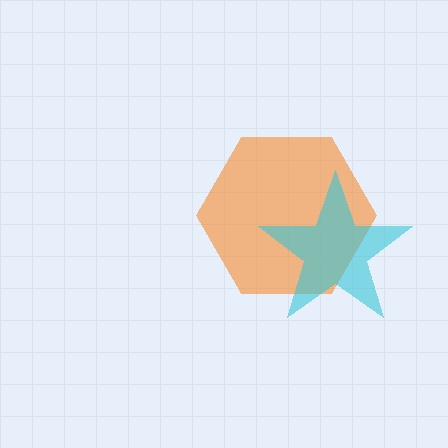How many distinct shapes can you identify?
There are 2 distinct shapes: an orange hexagon, a cyan star.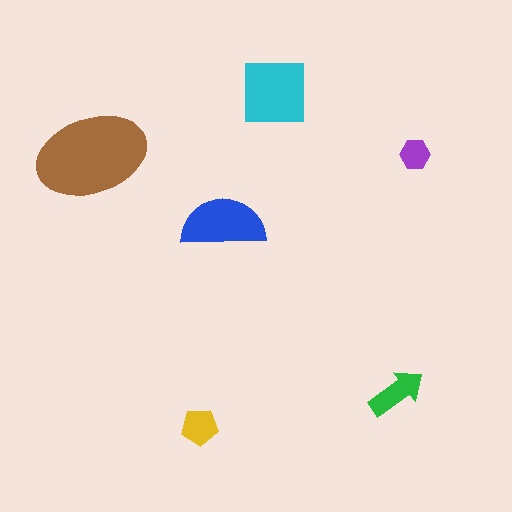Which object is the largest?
The brown ellipse.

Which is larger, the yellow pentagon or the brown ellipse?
The brown ellipse.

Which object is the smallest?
The purple hexagon.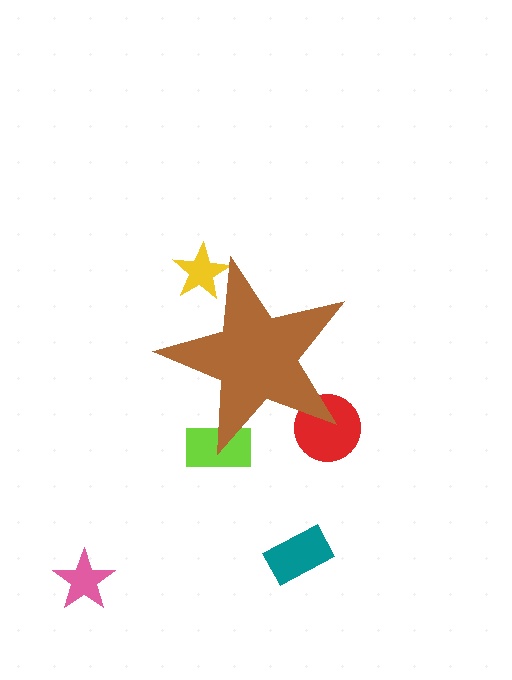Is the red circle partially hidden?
Yes, the red circle is partially hidden behind the brown star.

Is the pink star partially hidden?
No, the pink star is fully visible.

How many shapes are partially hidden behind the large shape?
3 shapes are partially hidden.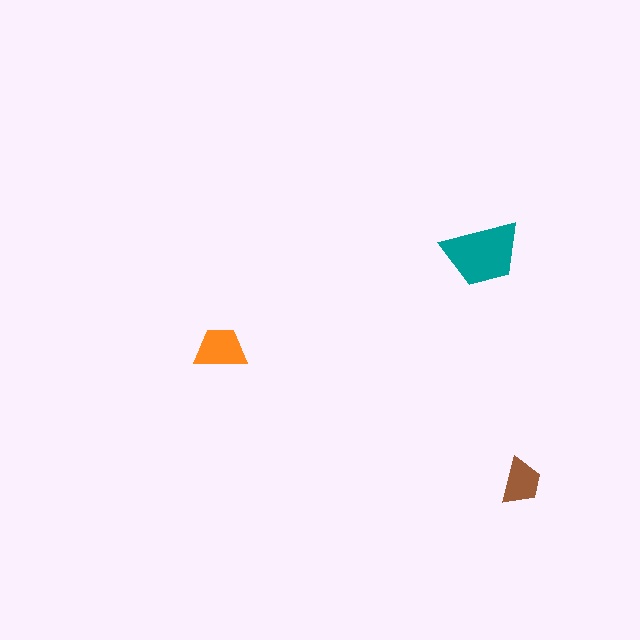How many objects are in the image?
There are 3 objects in the image.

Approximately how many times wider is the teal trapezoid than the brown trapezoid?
About 1.5 times wider.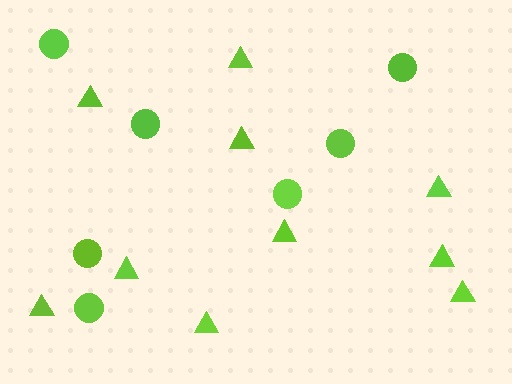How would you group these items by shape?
There are 2 groups: one group of circles (7) and one group of triangles (10).